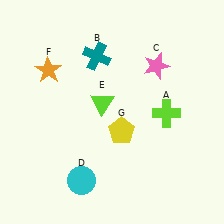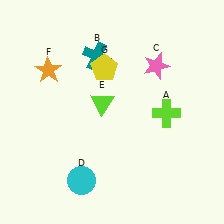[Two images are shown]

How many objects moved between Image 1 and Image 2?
1 object moved between the two images.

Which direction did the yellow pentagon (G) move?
The yellow pentagon (G) moved up.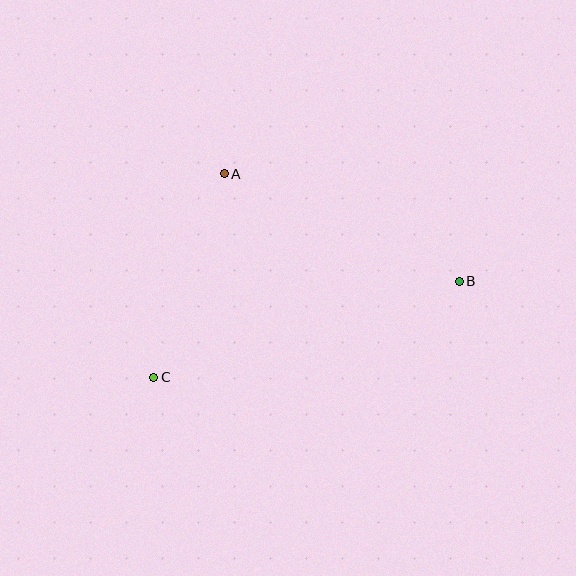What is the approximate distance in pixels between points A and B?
The distance between A and B is approximately 259 pixels.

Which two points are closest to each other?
Points A and C are closest to each other.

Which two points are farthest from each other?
Points B and C are farthest from each other.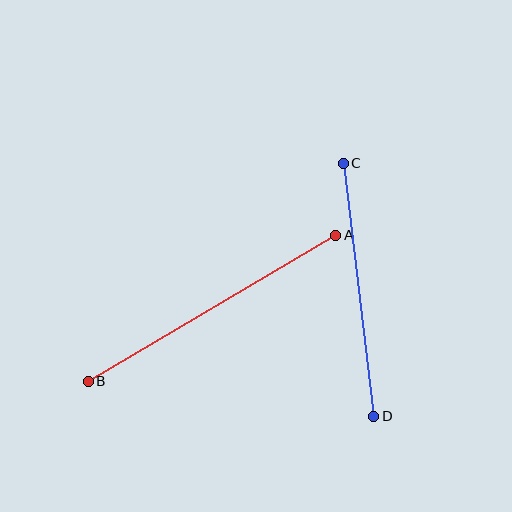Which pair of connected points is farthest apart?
Points A and B are farthest apart.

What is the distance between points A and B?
The distance is approximately 288 pixels.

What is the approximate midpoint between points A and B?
The midpoint is at approximately (212, 308) pixels.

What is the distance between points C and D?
The distance is approximately 255 pixels.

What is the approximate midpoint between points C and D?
The midpoint is at approximately (358, 290) pixels.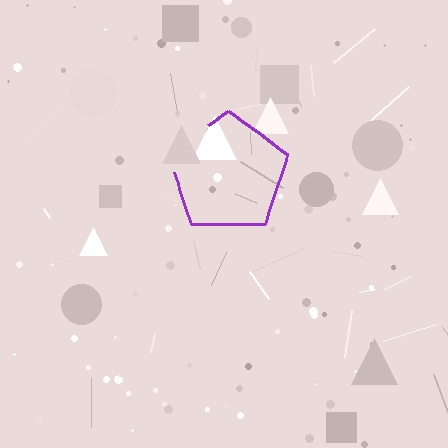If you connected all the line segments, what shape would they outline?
They would outline a pentagon.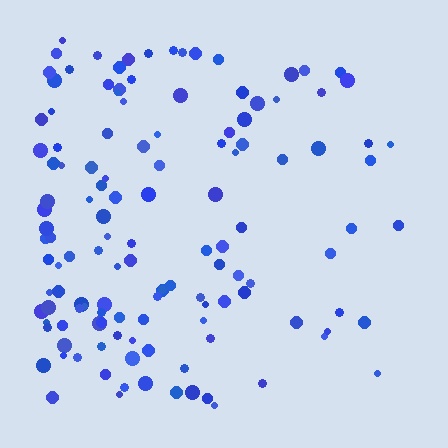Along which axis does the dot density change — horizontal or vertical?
Horizontal.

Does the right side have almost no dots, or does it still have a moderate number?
Still a moderate number, just noticeably fewer than the left.